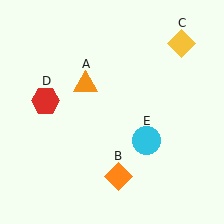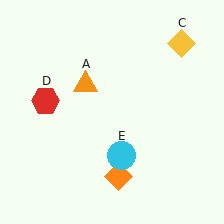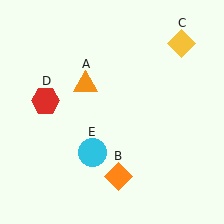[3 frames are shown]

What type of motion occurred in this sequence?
The cyan circle (object E) rotated clockwise around the center of the scene.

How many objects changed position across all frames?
1 object changed position: cyan circle (object E).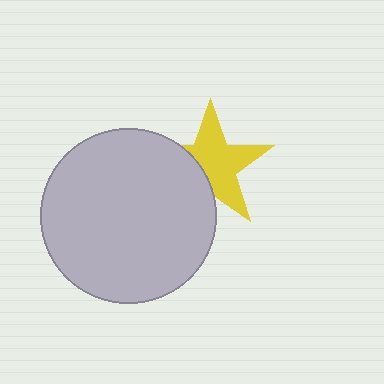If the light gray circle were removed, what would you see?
You would see the complete yellow star.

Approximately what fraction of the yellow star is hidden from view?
Roughly 36% of the yellow star is hidden behind the light gray circle.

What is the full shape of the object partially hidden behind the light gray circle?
The partially hidden object is a yellow star.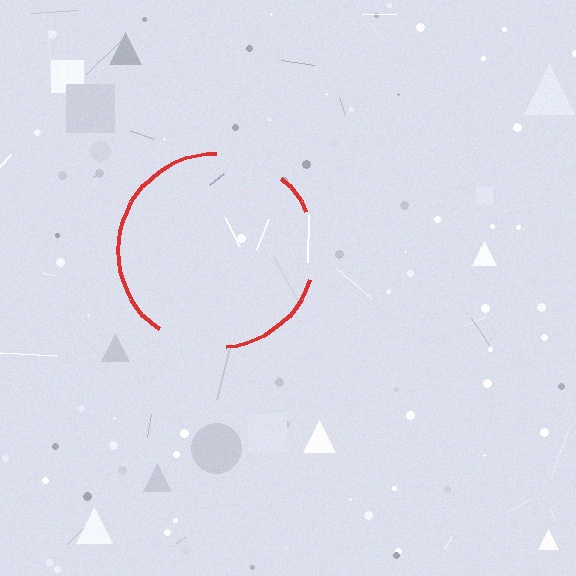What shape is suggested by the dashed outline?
The dashed outline suggests a circle.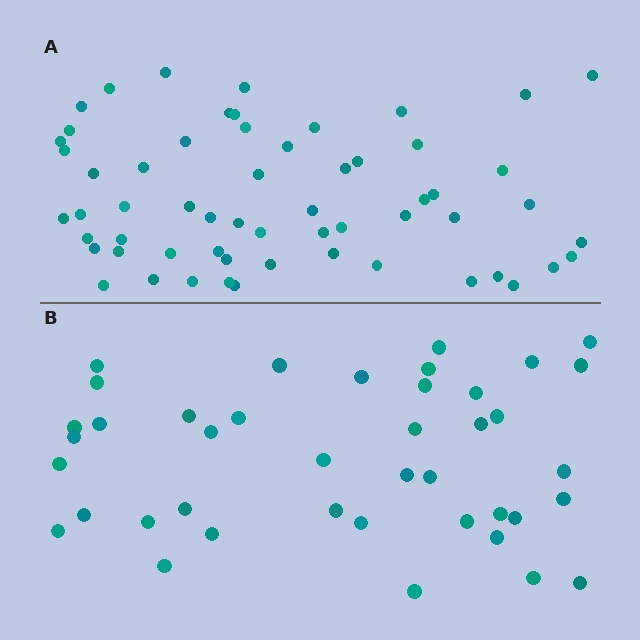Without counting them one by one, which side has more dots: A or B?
Region A (the top region) has more dots.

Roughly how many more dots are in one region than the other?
Region A has approximately 20 more dots than region B.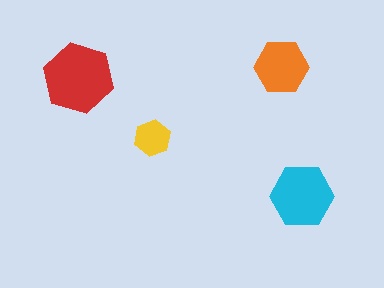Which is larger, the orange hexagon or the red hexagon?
The red one.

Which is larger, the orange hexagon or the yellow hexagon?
The orange one.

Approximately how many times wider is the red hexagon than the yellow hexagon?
About 2 times wider.